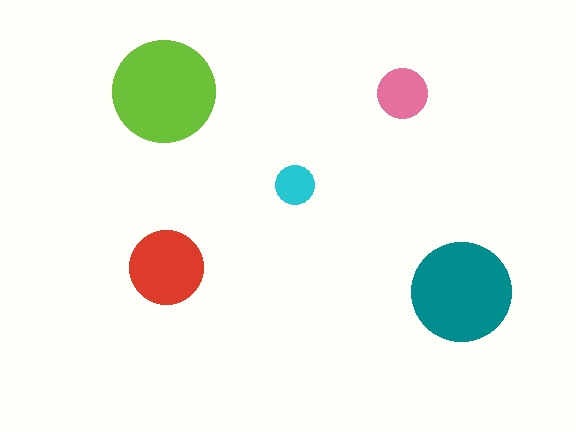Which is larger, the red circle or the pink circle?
The red one.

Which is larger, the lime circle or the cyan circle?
The lime one.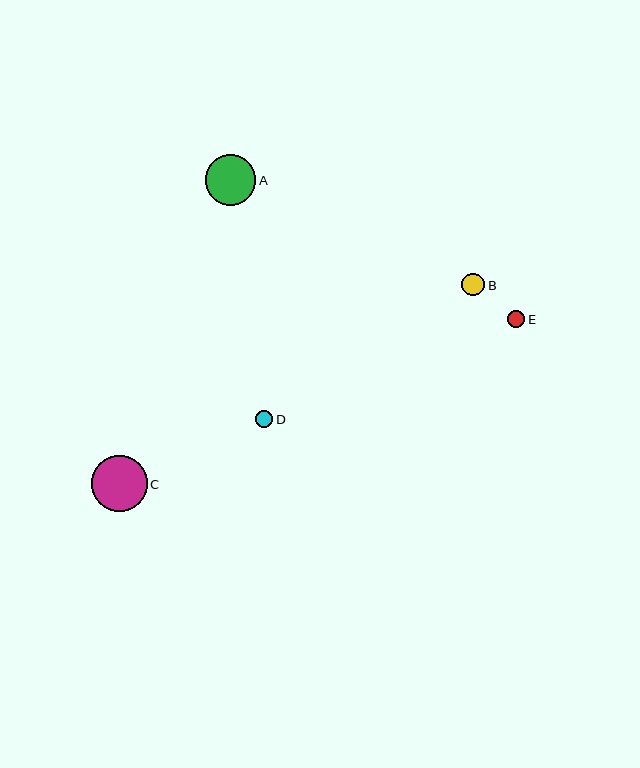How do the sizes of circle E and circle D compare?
Circle E and circle D are approximately the same size.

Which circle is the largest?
Circle C is the largest with a size of approximately 56 pixels.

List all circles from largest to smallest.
From largest to smallest: C, A, B, E, D.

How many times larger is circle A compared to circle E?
Circle A is approximately 2.9 times the size of circle E.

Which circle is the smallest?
Circle D is the smallest with a size of approximately 17 pixels.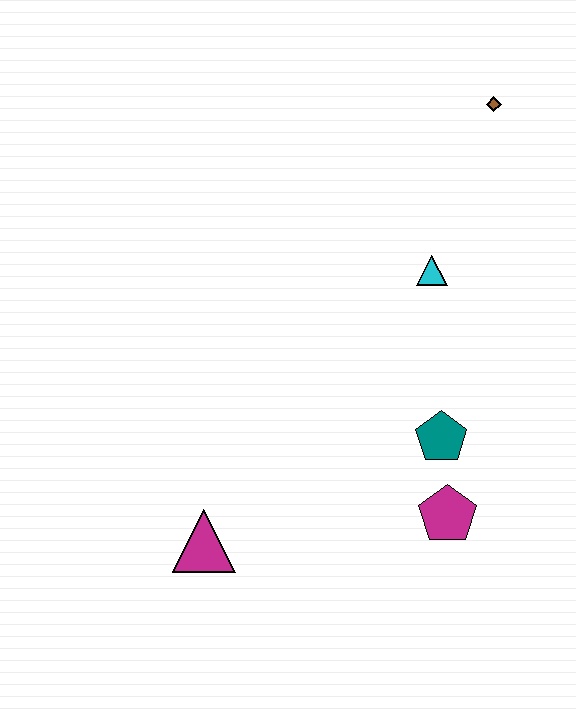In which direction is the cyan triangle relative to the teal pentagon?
The cyan triangle is above the teal pentagon.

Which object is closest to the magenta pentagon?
The teal pentagon is closest to the magenta pentagon.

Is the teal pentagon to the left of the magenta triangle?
No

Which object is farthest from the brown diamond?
The magenta triangle is farthest from the brown diamond.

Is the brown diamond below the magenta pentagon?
No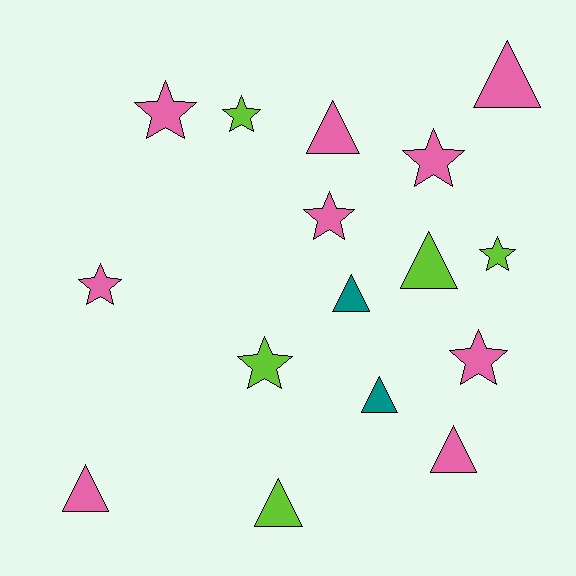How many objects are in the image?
There are 16 objects.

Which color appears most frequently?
Pink, with 9 objects.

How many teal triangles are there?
There are 2 teal triangles.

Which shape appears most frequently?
Triangle, with 8 objects.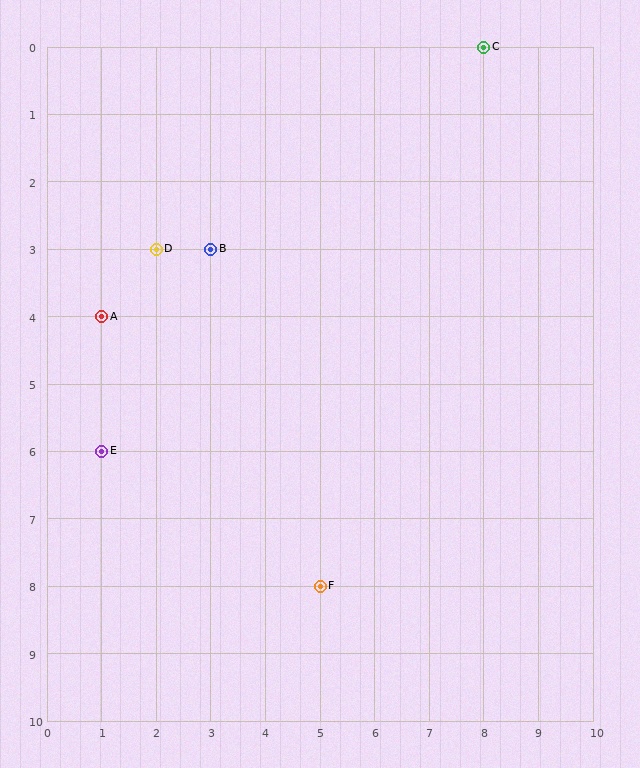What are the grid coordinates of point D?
Point D is at grid coordinates (2, 3).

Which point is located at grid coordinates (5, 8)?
Point F is at (5, 8).